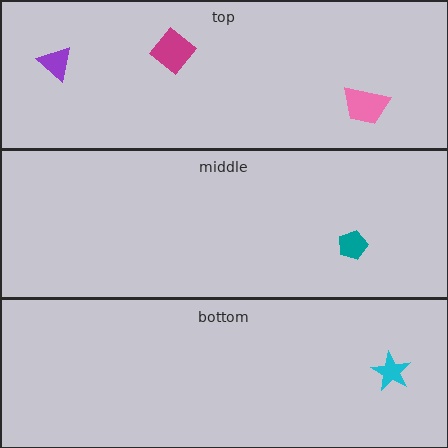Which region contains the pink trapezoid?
The top region.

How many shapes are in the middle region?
1.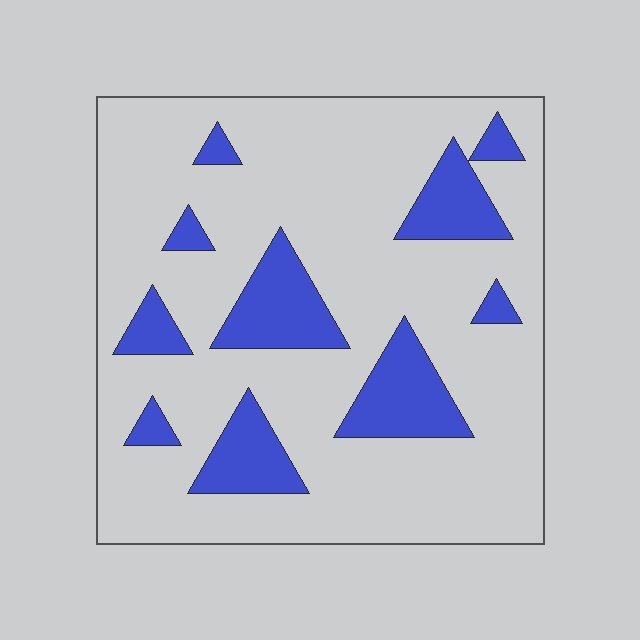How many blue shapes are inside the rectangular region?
10.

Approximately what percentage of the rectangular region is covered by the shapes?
Approximately 20%.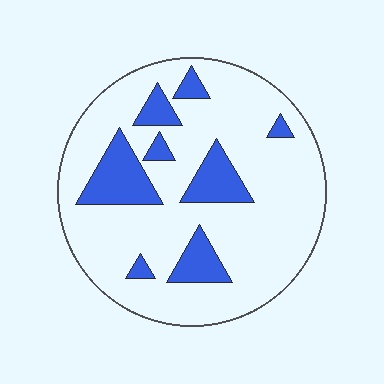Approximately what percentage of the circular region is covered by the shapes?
Approximately 20%.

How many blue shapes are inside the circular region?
8.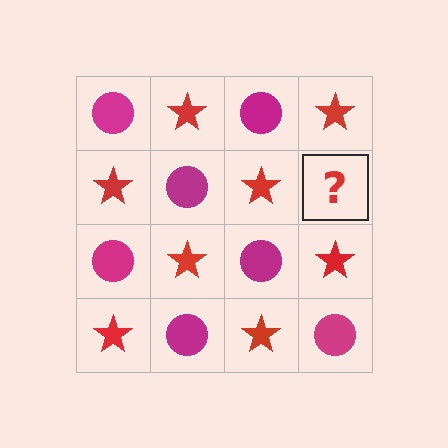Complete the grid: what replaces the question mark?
The question mark should be replaced with a magenta circle.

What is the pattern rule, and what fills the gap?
The rule is that it alternates magenta circle and red star in a checkerboard pattern. The gap should be filled with a magenta circle.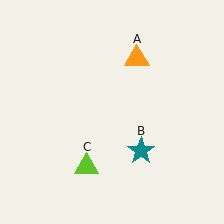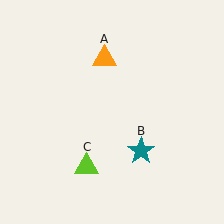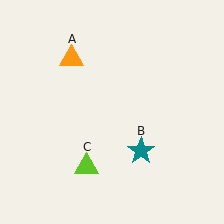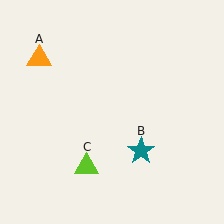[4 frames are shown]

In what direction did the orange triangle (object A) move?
The orange triangle (object A) moved left.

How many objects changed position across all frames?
1 object changed position: orange triangle (object A).